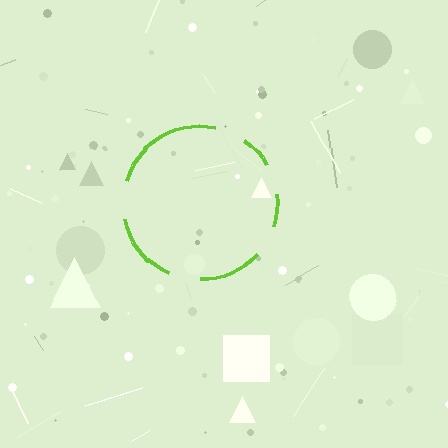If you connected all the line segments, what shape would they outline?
They would outline a circle.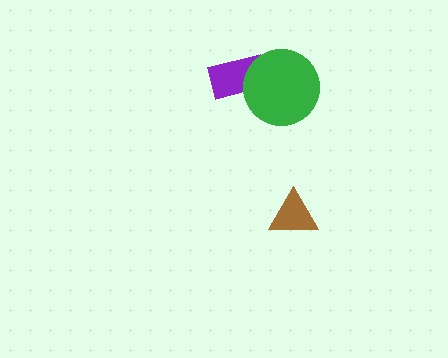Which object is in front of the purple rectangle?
The green circle is in front of the purple rectangle.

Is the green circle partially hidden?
No, no other shape covers it.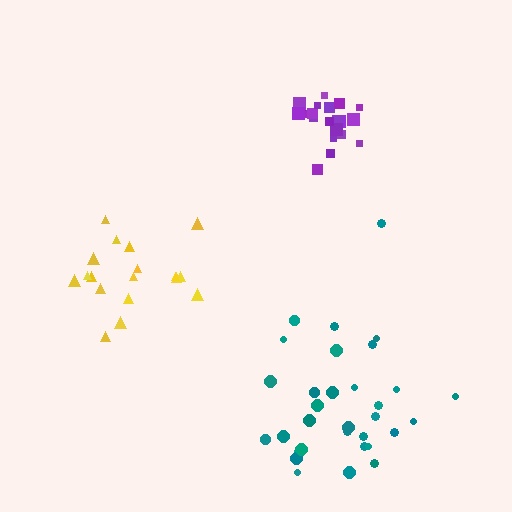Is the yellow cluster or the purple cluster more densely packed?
Purple.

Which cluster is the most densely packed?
Purple.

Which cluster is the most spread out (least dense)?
Teal.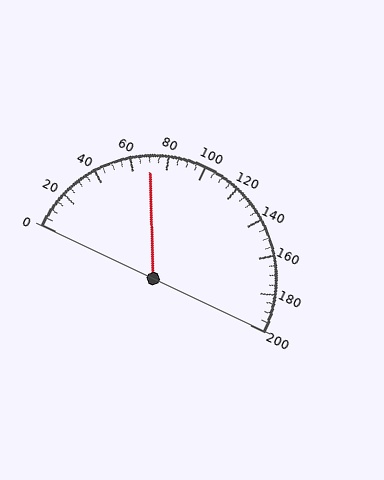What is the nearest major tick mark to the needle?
The nearest major tick mark is 80.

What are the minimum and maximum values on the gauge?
The gauge ranges from 0 to 200.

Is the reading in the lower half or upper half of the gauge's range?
The reading is in the lower half of the range (0 to 200).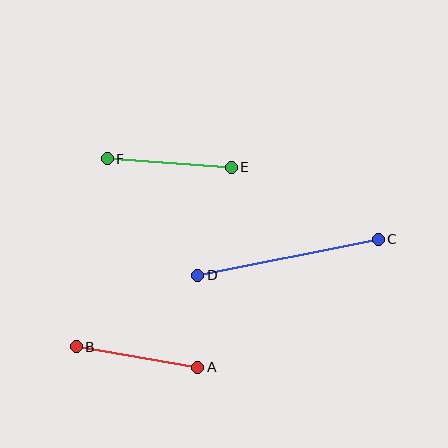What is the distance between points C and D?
The distance is approximately 184 pixels.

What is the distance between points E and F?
The distance is approximately 124 pixels.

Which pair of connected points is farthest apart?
Points C and D are farthest apart.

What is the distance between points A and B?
The distance is approximately 123 pixels.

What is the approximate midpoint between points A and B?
The midpoint is at approximately (137, 357) pixels.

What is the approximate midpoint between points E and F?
The midpoint is at approximately (169, 163) pixels.